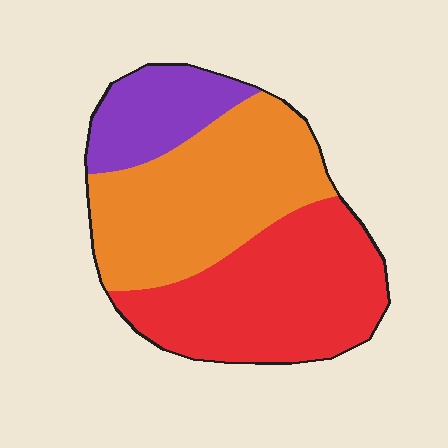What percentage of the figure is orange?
Orange takes up between a third and a half of the figure.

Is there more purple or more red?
Red.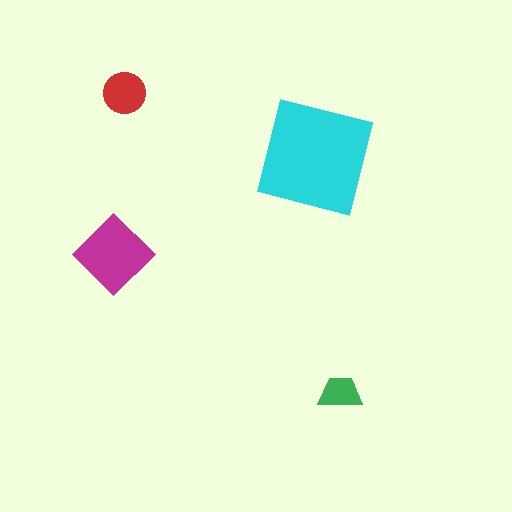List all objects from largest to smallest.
The cyan square, the magenta diamond, the red circle, the green trapezoid.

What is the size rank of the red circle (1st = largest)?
3rd.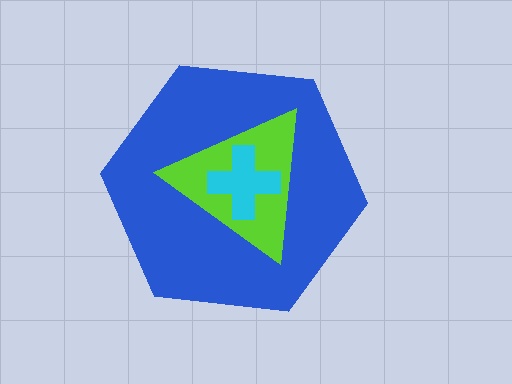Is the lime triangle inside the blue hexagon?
Yes.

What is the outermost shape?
The blue hexagon.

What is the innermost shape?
The cyan cross.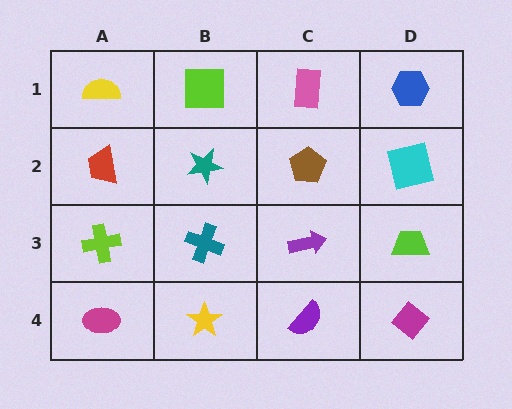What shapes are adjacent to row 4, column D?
A lime trapezoid (row 3, column D), a purple semicircle (row 4, column C).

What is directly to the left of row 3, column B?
A lime cross.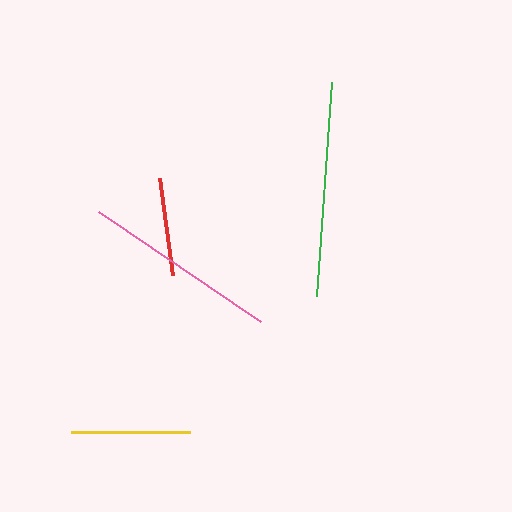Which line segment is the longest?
The green line is the longest at approximately 214 pixels.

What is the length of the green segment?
The green segment is approximately 214 pixels long.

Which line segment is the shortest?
The red line is the shortest at approximately 98 pixels.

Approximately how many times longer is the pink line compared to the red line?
The pink line is approximately 2.0 times the length of the red line.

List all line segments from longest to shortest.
From longest to shortest: green, pink, yellow, red.